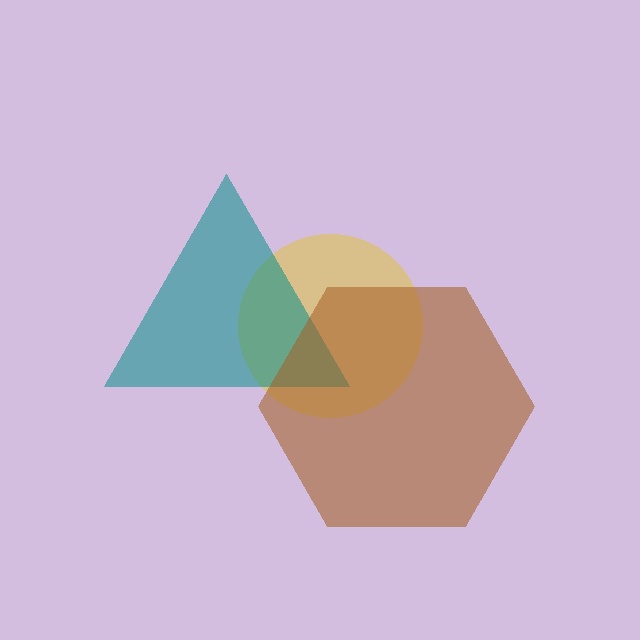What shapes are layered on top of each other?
The layered shapes are: a yellow circle, a teal triangle, a brown hexagon.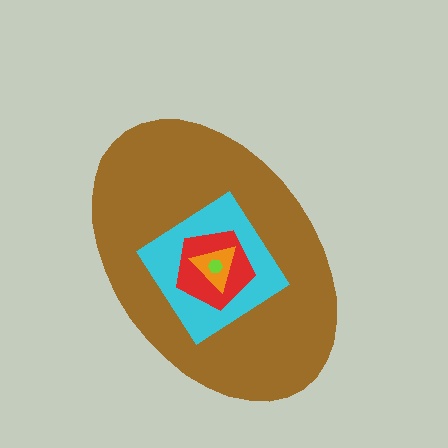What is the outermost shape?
The brown ellipse.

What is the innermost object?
The lime hexagon.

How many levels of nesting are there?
5.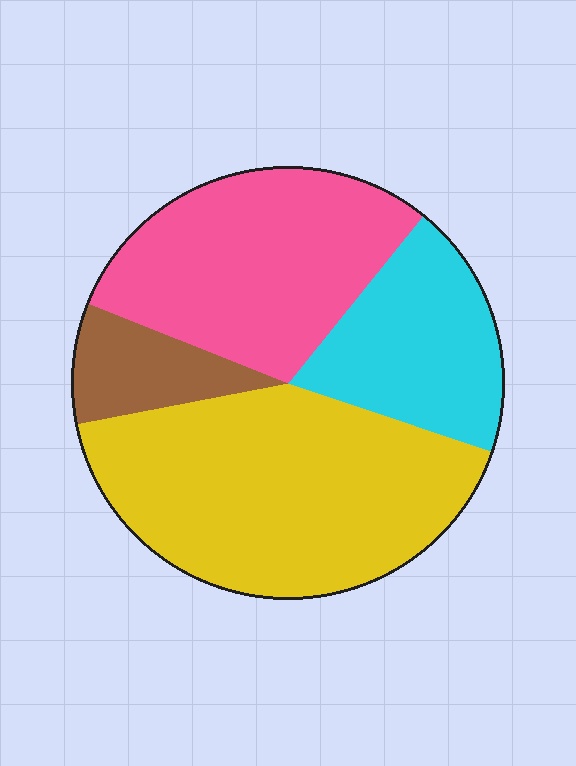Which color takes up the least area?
Brown, at roughly 10%.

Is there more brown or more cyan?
Cyan.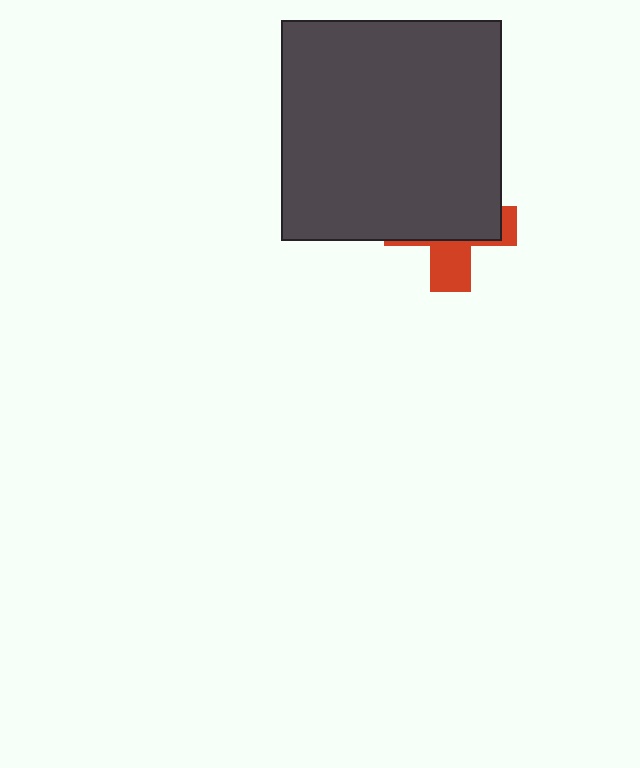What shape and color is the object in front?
The object in front is a dark gray square.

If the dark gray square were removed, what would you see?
You would see the complete red cross.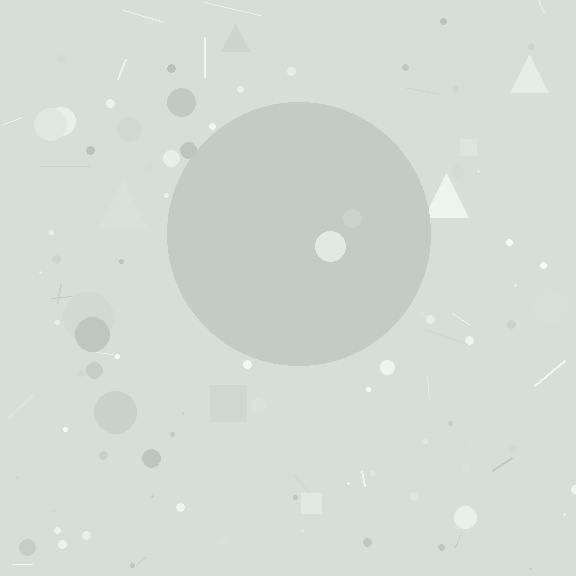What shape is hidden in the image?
A circle is hidden in the image.